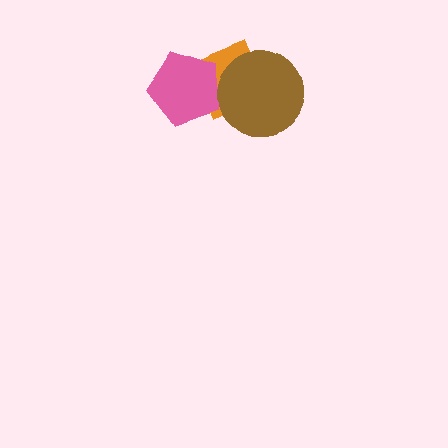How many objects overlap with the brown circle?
1 object overlaps with the brown circle.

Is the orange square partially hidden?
Yes, it is partially covered by another shape.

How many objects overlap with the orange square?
2 objects overlap with the orange square.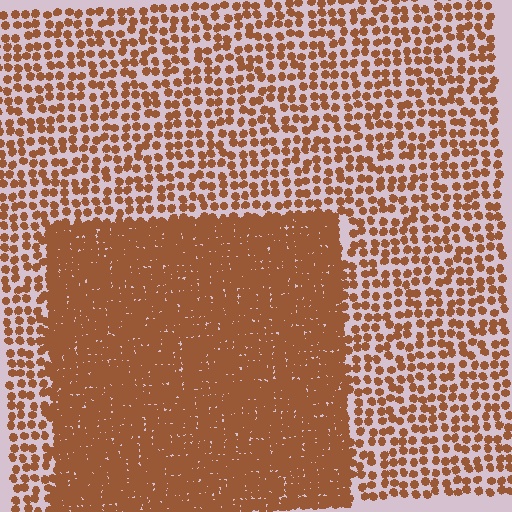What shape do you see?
I see a rectangle.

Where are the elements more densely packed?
The elements are more densely packed inside the rectangle boundary.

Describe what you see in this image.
The image contains small brown elements arranged at two different densities. A rectangle-shaped region is visible where the elements are more densely packed than the surrounding area.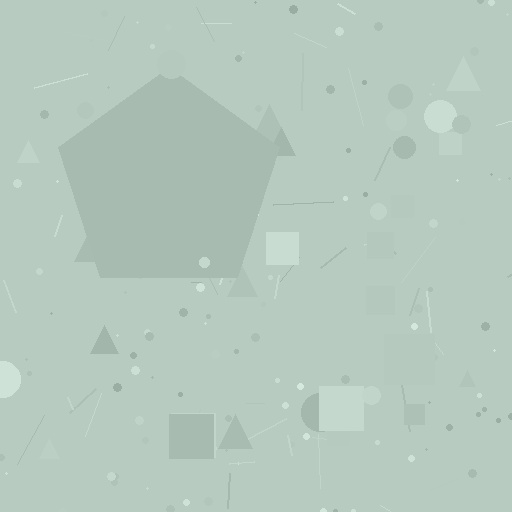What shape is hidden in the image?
A pentagon is hidden in the image.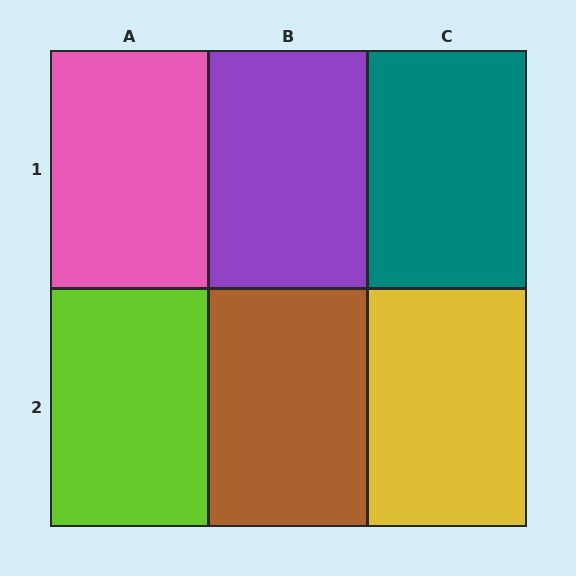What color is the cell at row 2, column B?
Brown.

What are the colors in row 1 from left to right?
Pink, purple, teal.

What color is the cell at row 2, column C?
Yellow.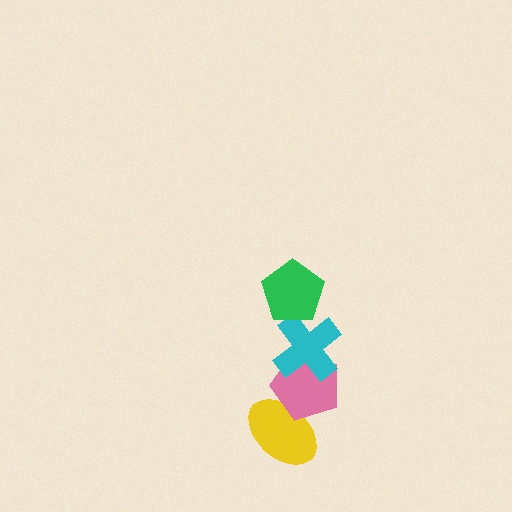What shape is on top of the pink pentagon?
The cyan cross is on top of the pink pentagon.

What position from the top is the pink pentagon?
The pink pentagon is 3rd from the top.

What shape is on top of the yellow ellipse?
The pink pentagon is on top of the yellow ellipse.